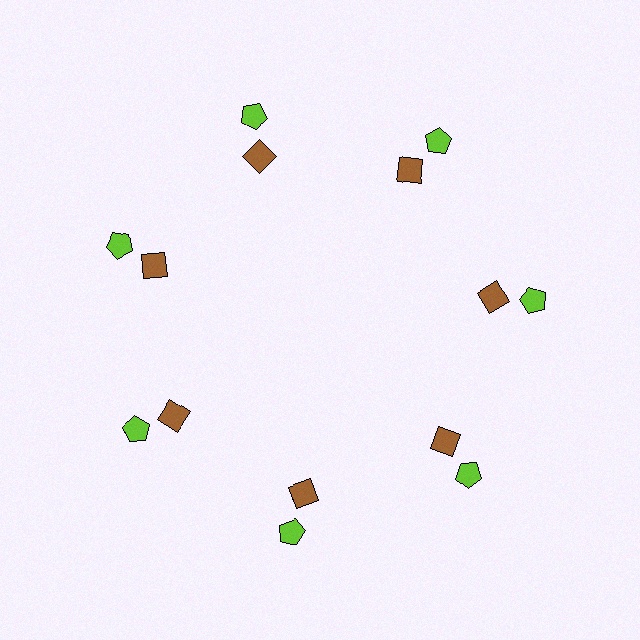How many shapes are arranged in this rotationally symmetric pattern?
There are 14 shapes, arranged in 7 groups of 2.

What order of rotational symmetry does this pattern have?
This pattern has 7-fold rotational symmetry.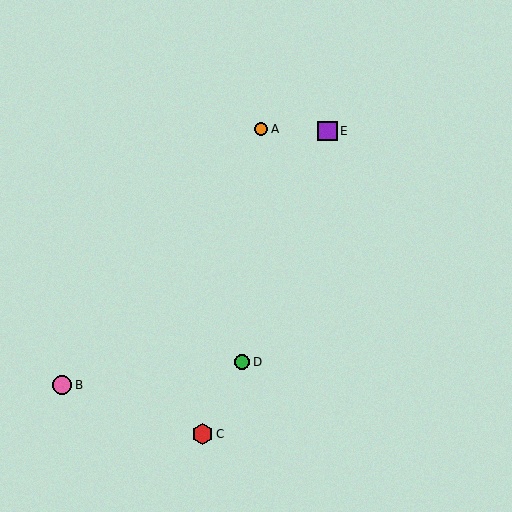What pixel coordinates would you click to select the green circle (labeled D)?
Click at (242, 362) to select the green circle D.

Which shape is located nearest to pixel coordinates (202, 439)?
The red hexagon (labeled C) at (202, 434) is nearest to that location.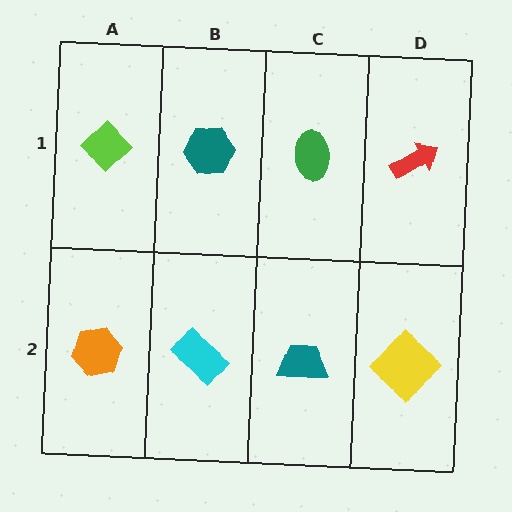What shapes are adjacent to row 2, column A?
A lime diamond (row 1, column A), a cyan rectangle (row 2, column B).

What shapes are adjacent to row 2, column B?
A teal hexagon (row 1, column B), an orange hexagon (row 2, column A), a teal trapezoid (row 2, column C).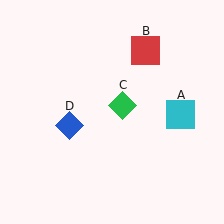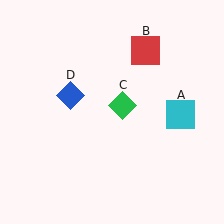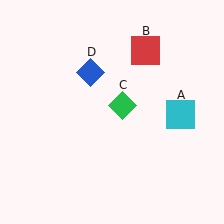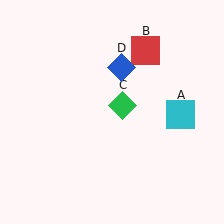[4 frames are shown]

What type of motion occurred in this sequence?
The blue diamond (object D) rotated clockwise around the center of the scene.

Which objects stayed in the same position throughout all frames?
Cyan square (object A) and red square (object B) and green diamond (object C) remained stationary.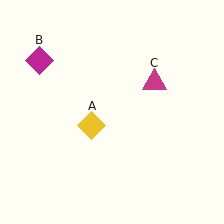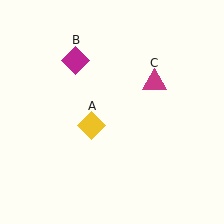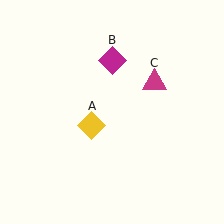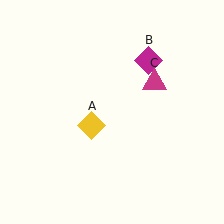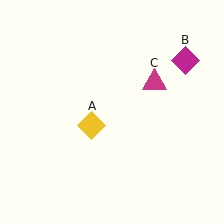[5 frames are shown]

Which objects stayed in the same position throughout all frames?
Yellow diamond (object A) and magenta triangle (object C) remained stationary.